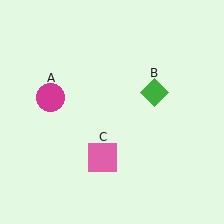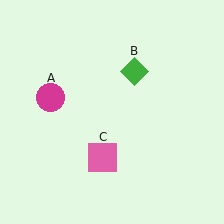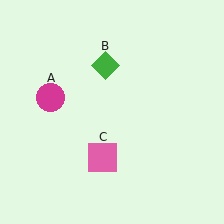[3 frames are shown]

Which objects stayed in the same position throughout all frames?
Magenta circle (object A) and pink square (object C) remained stationary.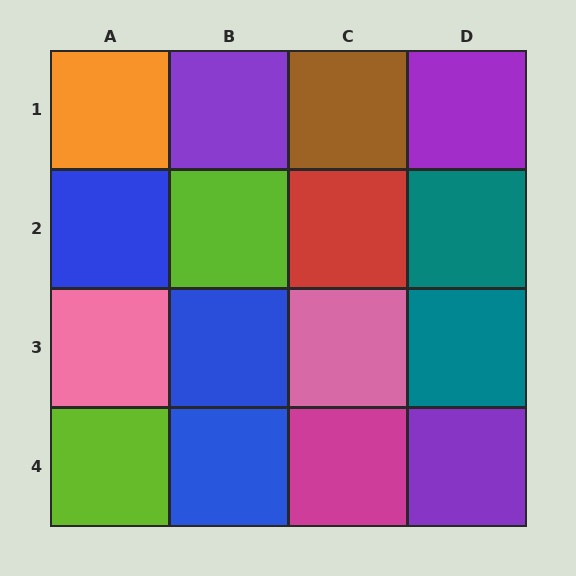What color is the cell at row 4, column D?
Purple.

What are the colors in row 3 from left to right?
Pink, blue, pink, teal.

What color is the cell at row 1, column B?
Purple.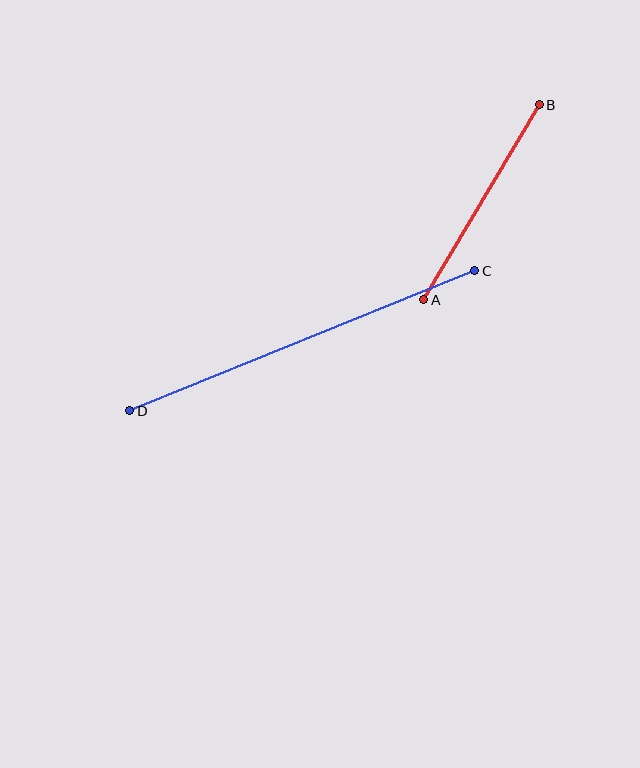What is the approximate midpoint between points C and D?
The midpoint is at approximately (302, 341) pixels.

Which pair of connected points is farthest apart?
Points C and D are farthest apart.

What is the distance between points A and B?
The distance is approximately 227 pixels.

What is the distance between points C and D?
The distance is approximately 372 pixels.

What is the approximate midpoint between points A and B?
The midpoint is at approximately (482, 202) pixels.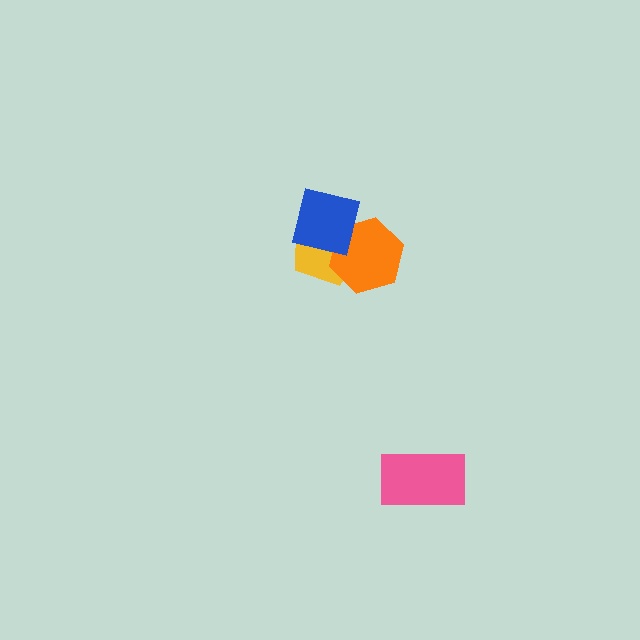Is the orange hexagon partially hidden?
Yes, it is partially covered by another shape.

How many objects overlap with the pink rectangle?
0 objects overlap with the pink rectangle.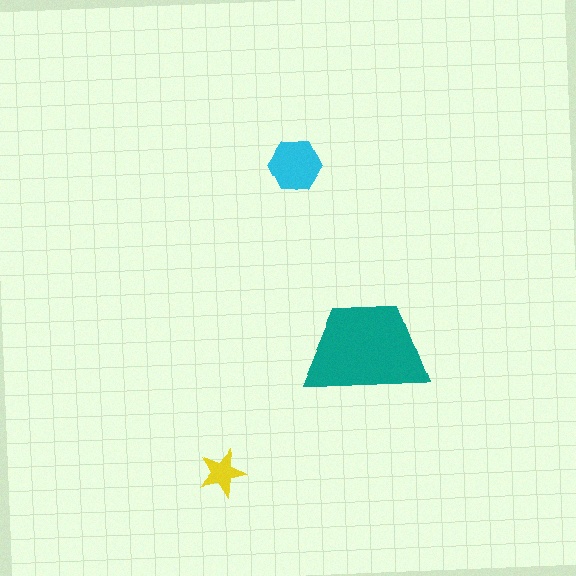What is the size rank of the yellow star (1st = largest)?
3rd.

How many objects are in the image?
There are 3 objects in the image.